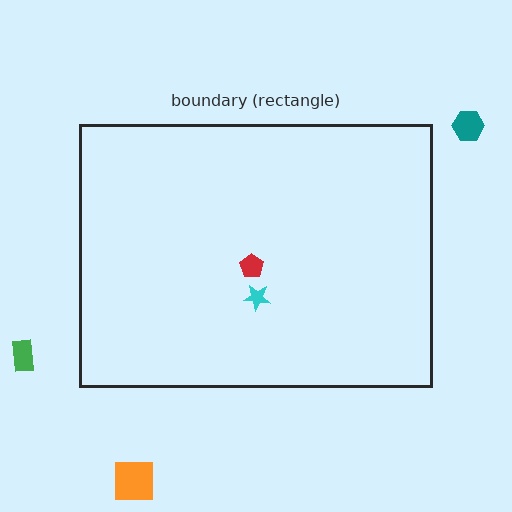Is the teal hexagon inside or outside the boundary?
Outside.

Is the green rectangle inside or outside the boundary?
Outside.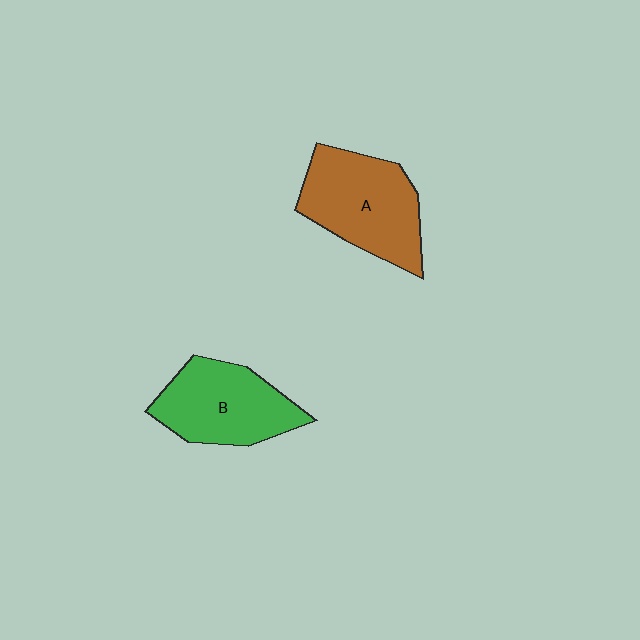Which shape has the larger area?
Shape A (brown).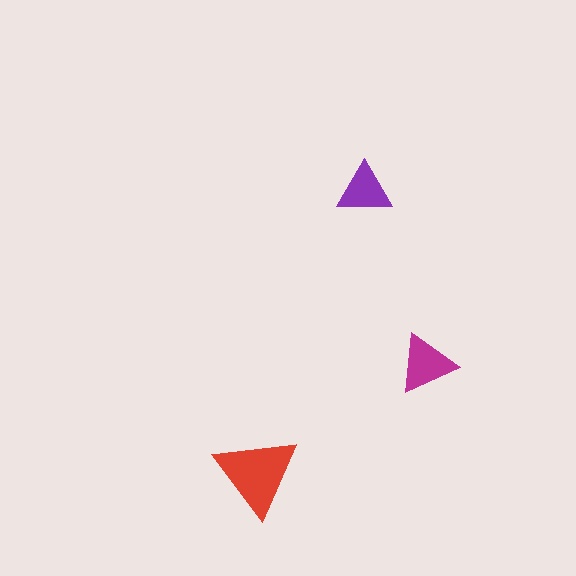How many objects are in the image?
There are 3 objects in the image.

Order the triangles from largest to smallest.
the red one, the magenta one, the purple one.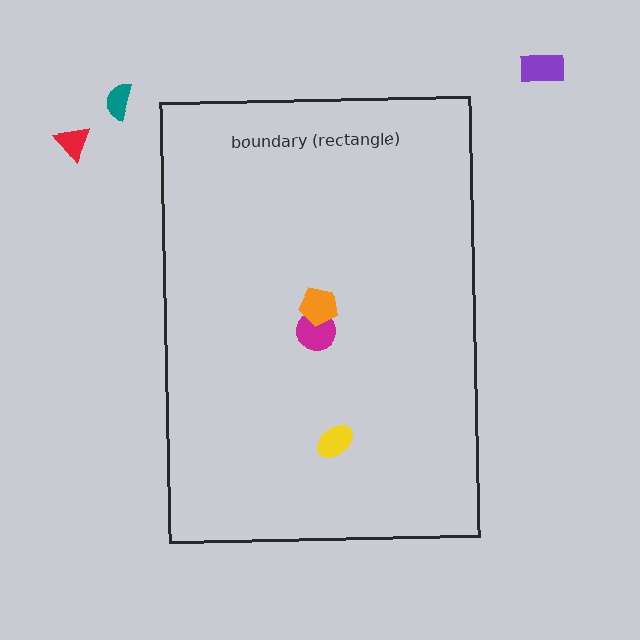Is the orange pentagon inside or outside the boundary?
Inside.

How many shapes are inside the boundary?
3 inside, 3 outside.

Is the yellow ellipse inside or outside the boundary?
Inside.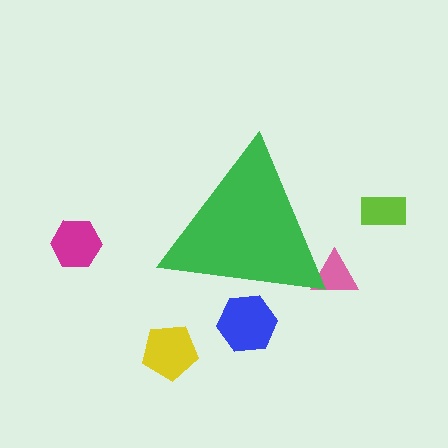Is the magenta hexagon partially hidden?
No, the magenta hexagon is fully visible.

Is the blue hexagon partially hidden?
Yes, the blue hexagon is partially hidden behind the green triangle.